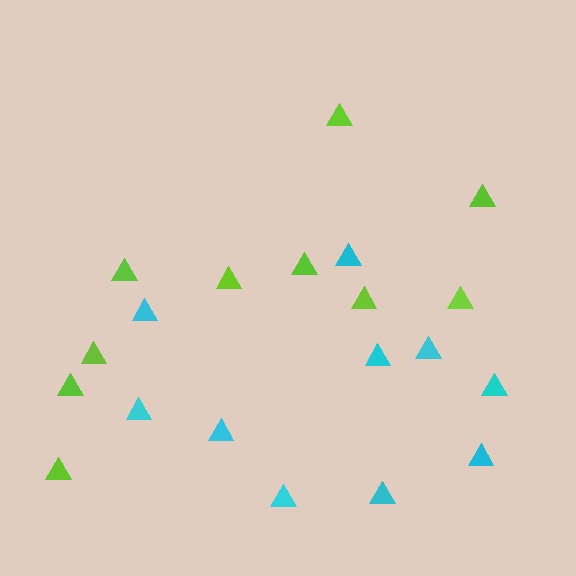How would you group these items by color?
There are 2 groups: one group of cyan triangles (10) and one group of lime triangles (10).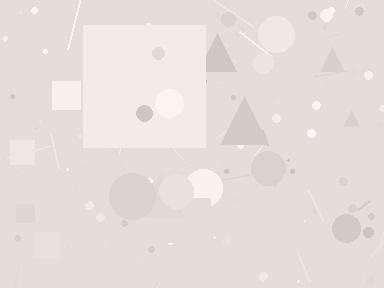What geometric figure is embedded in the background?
A square is embedded in the background.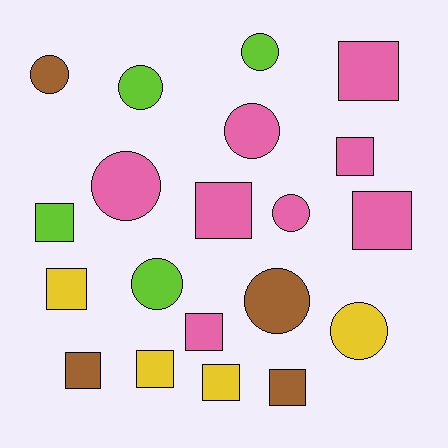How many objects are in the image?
There are 20 objects.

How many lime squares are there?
There is 1 lime square.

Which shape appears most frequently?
Square, with 11 objects.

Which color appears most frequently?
Pink, with 8 objects.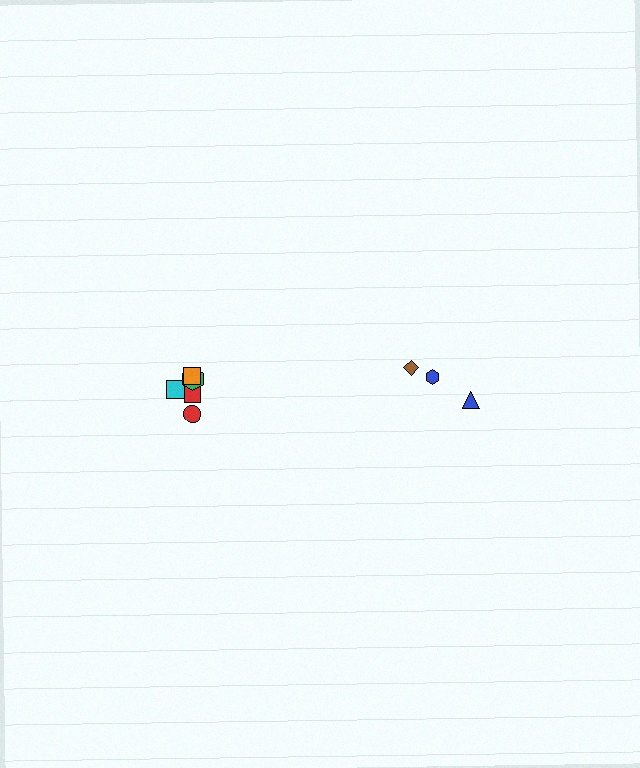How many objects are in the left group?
There are 5 objects.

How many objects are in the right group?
There are 3 objects.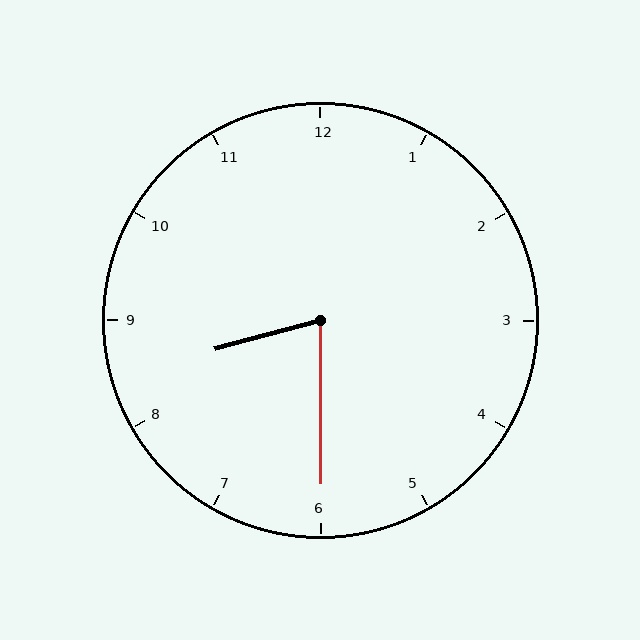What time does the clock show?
8:30.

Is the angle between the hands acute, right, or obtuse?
It is acute.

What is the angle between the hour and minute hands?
Approximately 75 degrees.